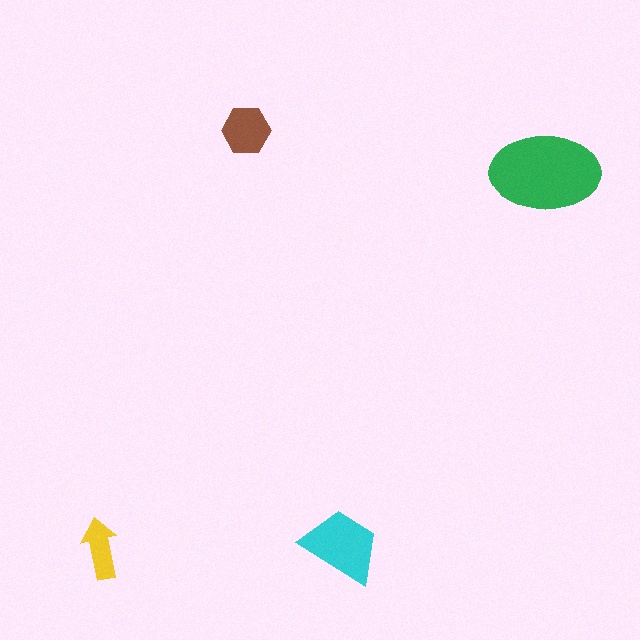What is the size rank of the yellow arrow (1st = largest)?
4th.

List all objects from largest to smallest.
The green ellipse, the cyan trapezoid, the brown hexagon, the yellow arrow.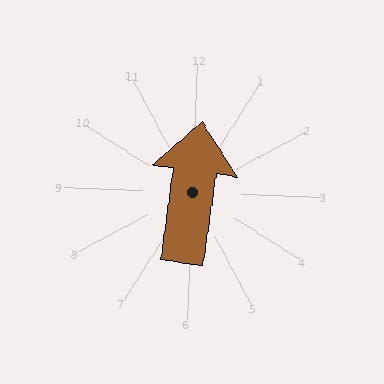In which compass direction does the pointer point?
North.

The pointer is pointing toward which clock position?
Roughly 12 o'clock.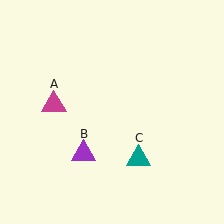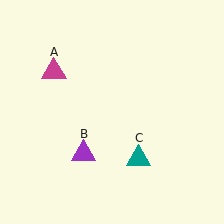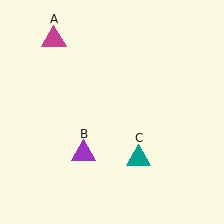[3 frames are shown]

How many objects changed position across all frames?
1 object changed position: magenta triangle (object A).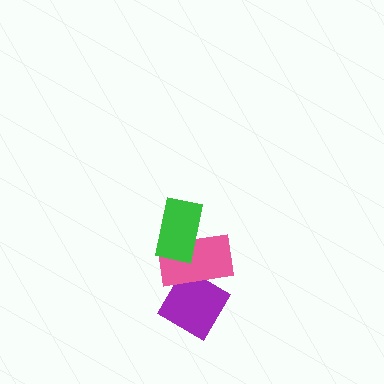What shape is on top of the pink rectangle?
The green rectangle is on top of the pink rectangle.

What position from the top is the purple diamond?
The purple diamond is 3rd from the top.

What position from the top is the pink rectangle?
The pink rectangle is 2nd from the top.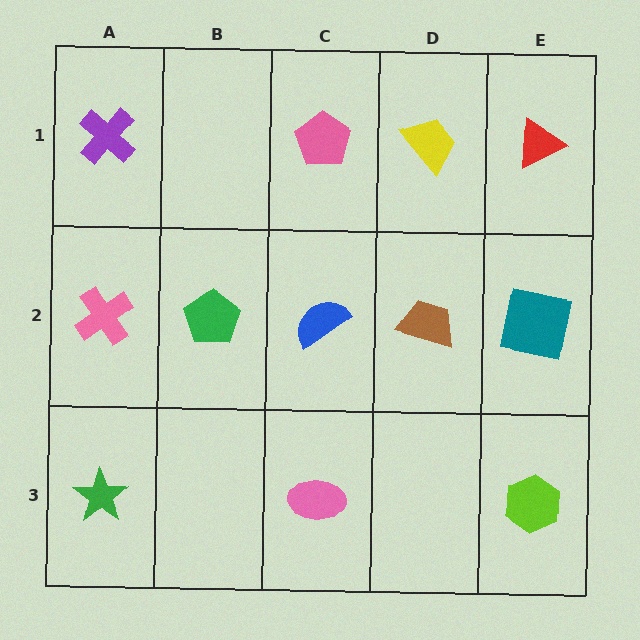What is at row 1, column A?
A purple cross.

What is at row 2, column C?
A blue semicircle.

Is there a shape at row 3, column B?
No, that cell is empty.